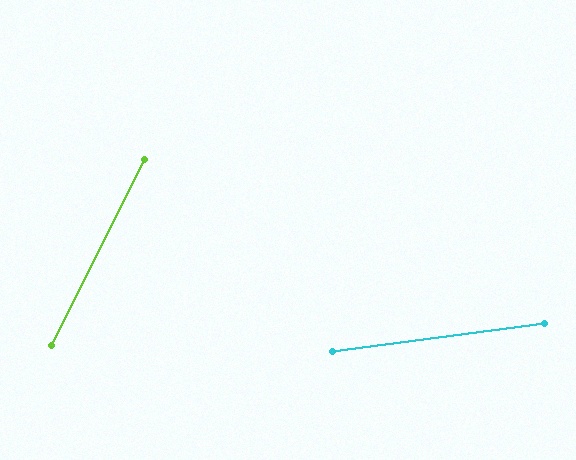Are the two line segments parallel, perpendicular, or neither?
Neither parallel nor perpendicular — they differ by about 56°.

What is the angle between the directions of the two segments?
Approximately 56 degrees.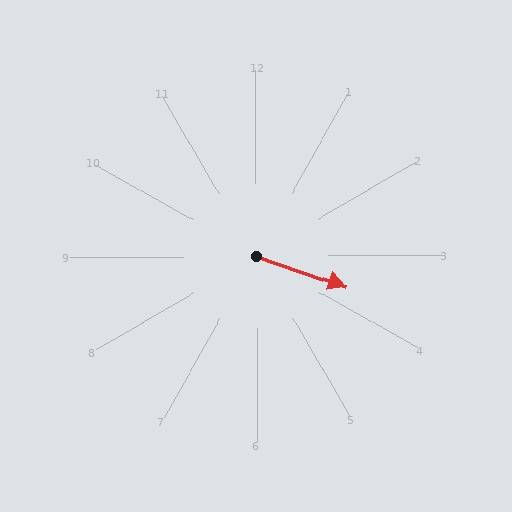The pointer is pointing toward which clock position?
Roughly 4 o'clock.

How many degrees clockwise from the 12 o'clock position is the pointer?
Approximately 109 degrees.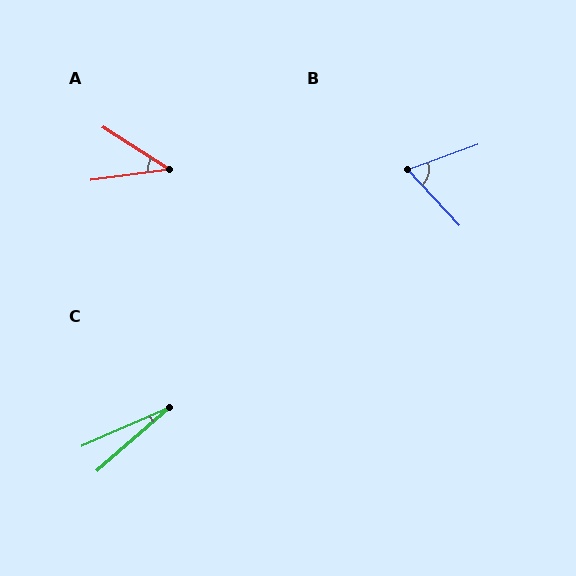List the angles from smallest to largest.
C (17°), A (40°), B (67°).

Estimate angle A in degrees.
Approximately 40 degrees.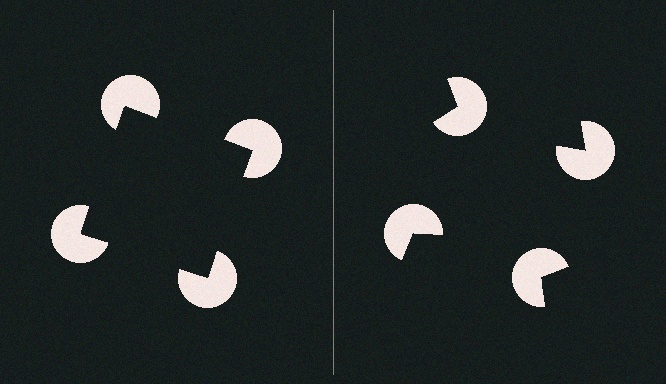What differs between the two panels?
The pac-man discs are positioned identically on both sides; only the wedge orientations differ. On the left they align to a square; on the right they are misaligned.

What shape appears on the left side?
An illusory square.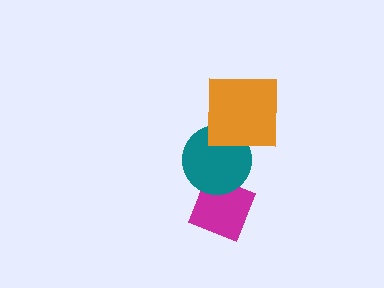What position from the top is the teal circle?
The teal circle is 2nd from the top.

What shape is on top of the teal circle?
The orange square is on top of the teal circle.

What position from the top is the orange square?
The orange square is 1st from the top.